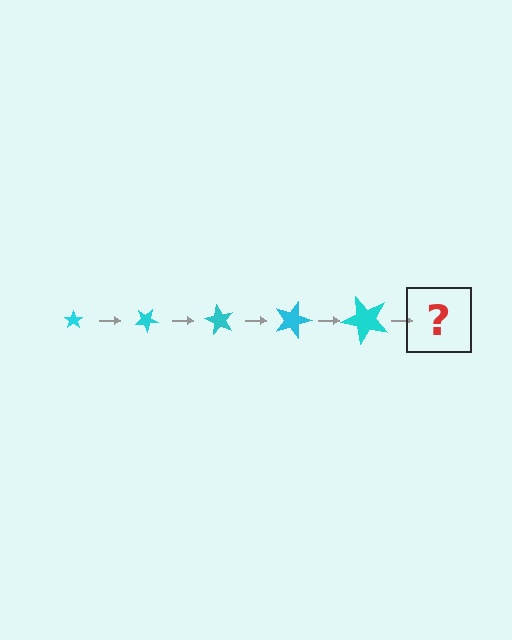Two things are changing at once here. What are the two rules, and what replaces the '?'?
The two rules are that the star grows larger each step and it rotates 30 degrees each step. The '?' should be a star, larger than the previous one and rotated 150 degrees from the start.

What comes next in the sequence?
The next element should be a star, larger than the previous one and rotated 150 degrees from the start.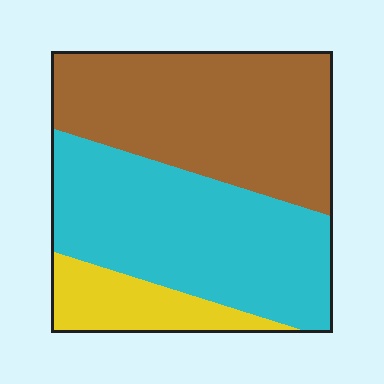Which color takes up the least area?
Yellow, at roughly 15%.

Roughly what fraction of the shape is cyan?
Cyan covers 44% of the shape.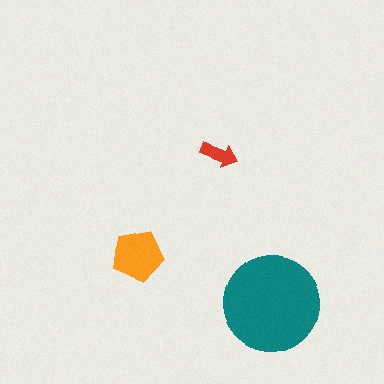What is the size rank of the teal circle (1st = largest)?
1st.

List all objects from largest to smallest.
The teal circle, the orange pentagon, the red arrow.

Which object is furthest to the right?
The teal circle is rightmost.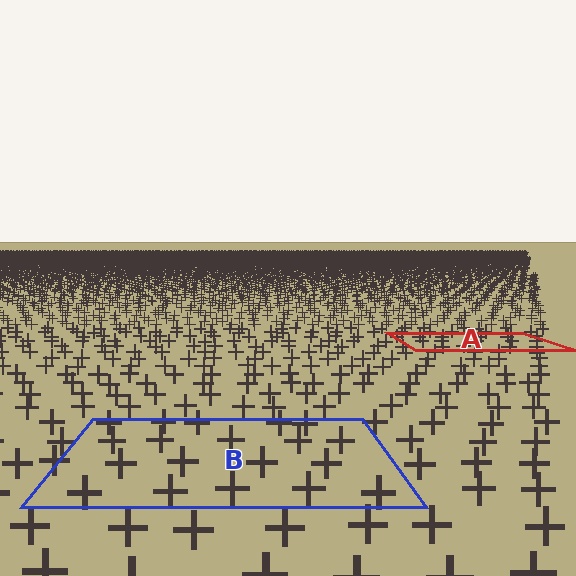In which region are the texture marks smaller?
The texture marks are smaller in region A, because it is farther away.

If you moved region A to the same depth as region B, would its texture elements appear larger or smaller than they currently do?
They would appear larger. At a closer depth, the same texture elements are projected at a bigger on-screen size.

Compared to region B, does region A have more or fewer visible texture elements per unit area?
Region A has more texture elements per unit area — they are packed more densely because it is farther away.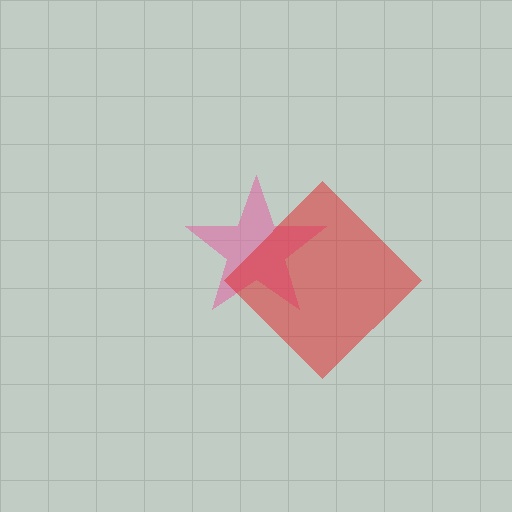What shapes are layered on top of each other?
The layered shapes are: a pink star, a red diamond.